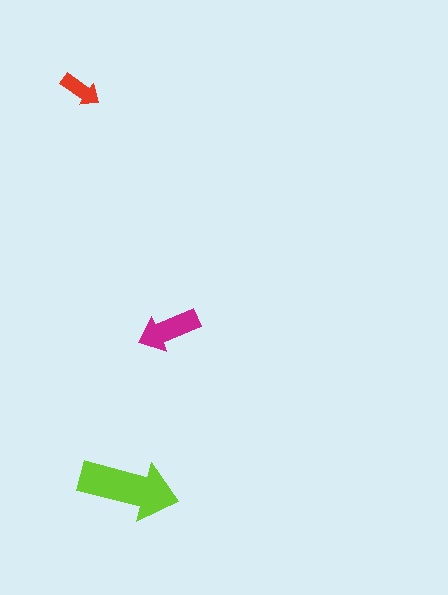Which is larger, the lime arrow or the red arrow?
The lime one.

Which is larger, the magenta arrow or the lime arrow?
The lime one.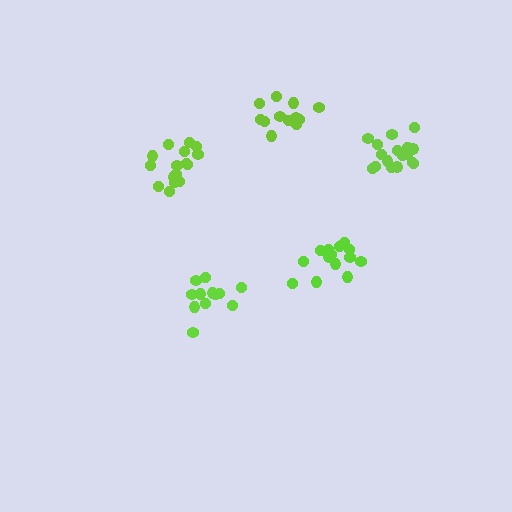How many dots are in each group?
Group 1: 12 dots, Group 2: 17 dots, Group 3: 16 dots, Group 4: 15 dots, Group 5: 12 dots (72 total).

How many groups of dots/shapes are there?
There are 5 groups.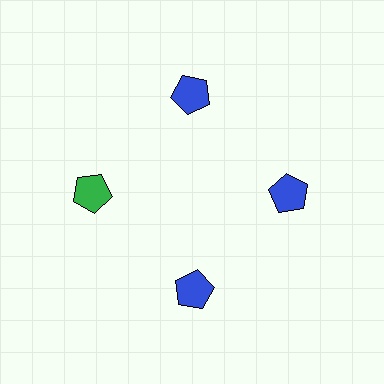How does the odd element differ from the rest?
It has a different color: green instead of blue.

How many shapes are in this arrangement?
There are 4 shapes arranged in a ring pattern.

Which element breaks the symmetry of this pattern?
The green pentagon at roughly the 9 o'clock position breaks the symmetry. All other shapes are blue pentagons.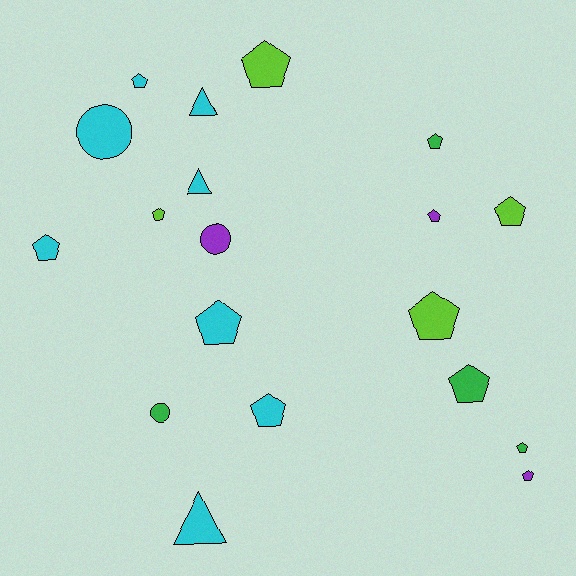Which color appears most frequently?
Cyan, with 8 objects.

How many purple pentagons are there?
There are 2 purple pentagons.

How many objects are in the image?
There are 19 objects.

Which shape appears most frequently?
Pentagon, with 13 objects.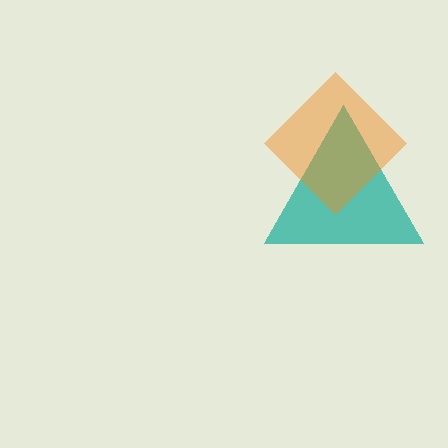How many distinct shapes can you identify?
There are 2 distinct shapes: a teal triangle, an orange diamond.